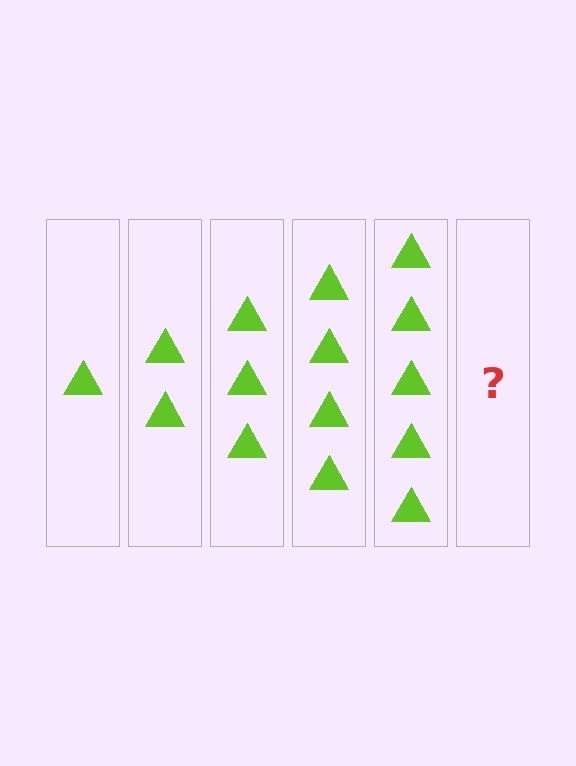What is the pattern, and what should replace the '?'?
The pattern is that each step adds one more triangle. The '?' should be 6 triangles.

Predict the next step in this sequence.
The next step is 6 triangles.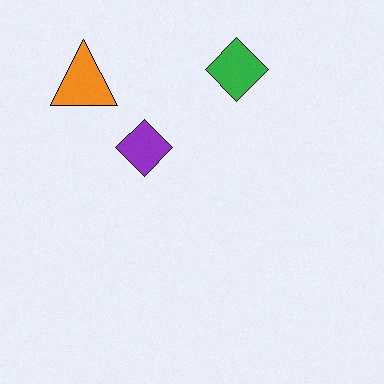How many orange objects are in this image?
There is 1 orange object.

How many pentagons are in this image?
There are no pentagons.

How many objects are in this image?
There are 3 objects.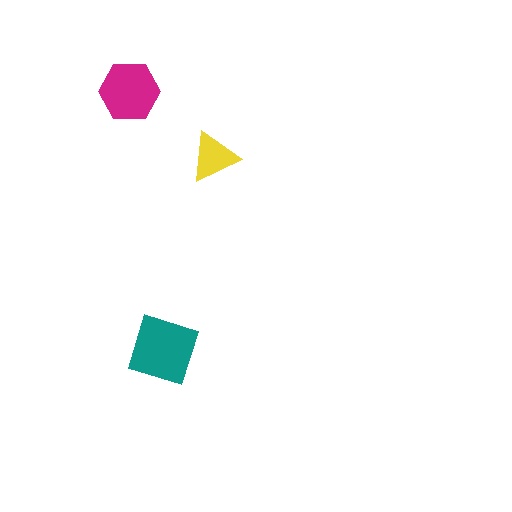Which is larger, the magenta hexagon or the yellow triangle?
The magenta hexagon.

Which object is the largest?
The teal square.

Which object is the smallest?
The yellow triangle.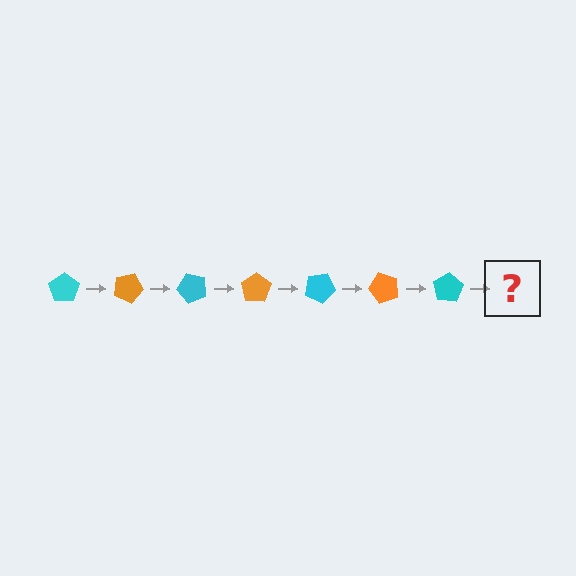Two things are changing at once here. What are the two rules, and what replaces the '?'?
The two rules are that it rotates 25 degrees each step and the color cycles through cyan and orange. The '?' should be an orange pentagon, rotated 175 degrees from the start.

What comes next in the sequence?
The next element should be an orange pentagon, rotated 175 degrees from the start.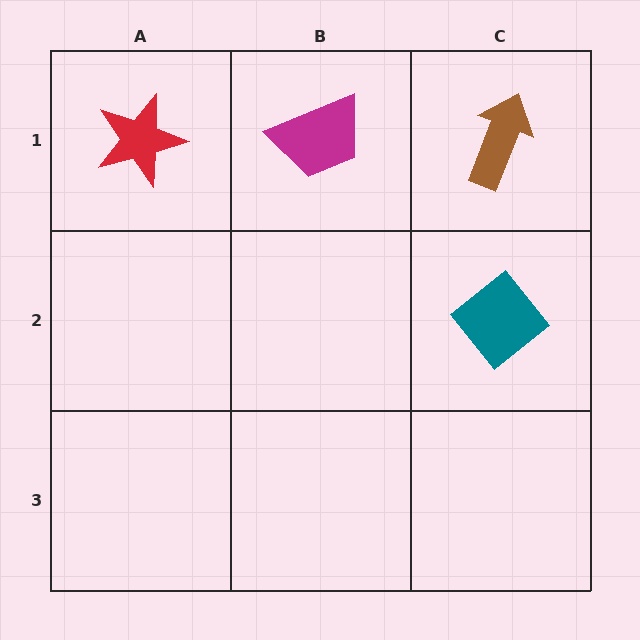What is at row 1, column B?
A magenta trapezoid.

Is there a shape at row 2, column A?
No, that cell is empty.